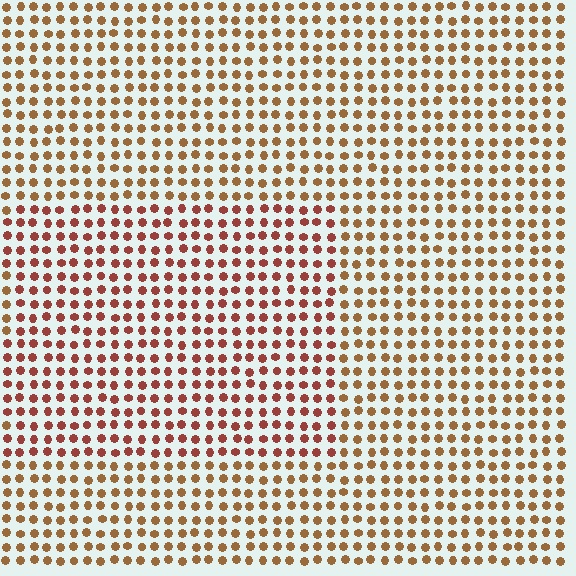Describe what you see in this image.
The image is filled with small brown elements in a uniform arrangement. A rectangle-shaped region is visible where the elements are tinted to a slightly different hue, forming a subtle color boundary.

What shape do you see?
I see a rectangle.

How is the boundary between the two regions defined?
The boundary is defined purely by a slight shift in hue (about 29 degrees). Spacing, size, and orientation are identical on both sides.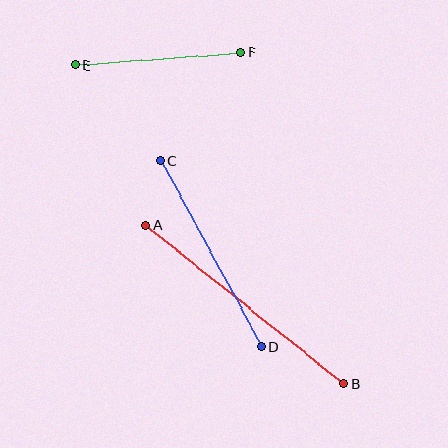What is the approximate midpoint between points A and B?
The midpoint is at approximately (245, 304) pixels.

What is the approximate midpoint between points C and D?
The midpoint is at approximately (211, 253) pixels.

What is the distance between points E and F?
The distance is approximately 166 pixels.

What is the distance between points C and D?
The distance is approximately 212 pixels.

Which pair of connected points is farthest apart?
Points A and B are farthest apart.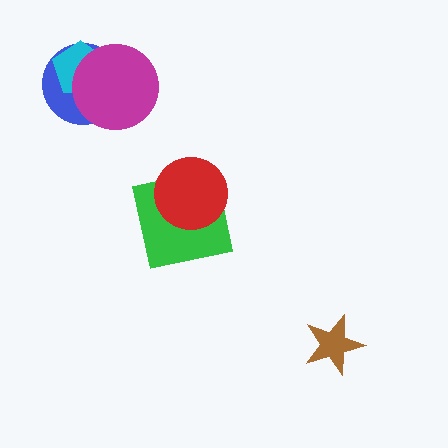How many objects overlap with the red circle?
1 object overlaps with the red circle.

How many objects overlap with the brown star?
0 objects overlap with the brown star.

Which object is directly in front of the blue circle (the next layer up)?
The cyan pentagon is directly in front of the blue circle.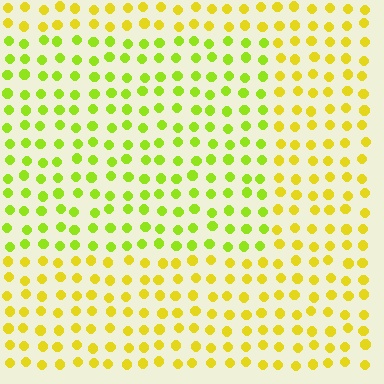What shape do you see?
I see a rectangle.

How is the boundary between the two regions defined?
The boundary is defined purely by a slight shift in hue (about 29 degrees). Spacing, size, and orientation are identical on both sides.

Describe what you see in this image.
The image is filled with small yellow elements in a uniform arrangement. A rectangle-shaped region is visible where the elements are tinted to a slightly different hue, forming a subtle color boundary.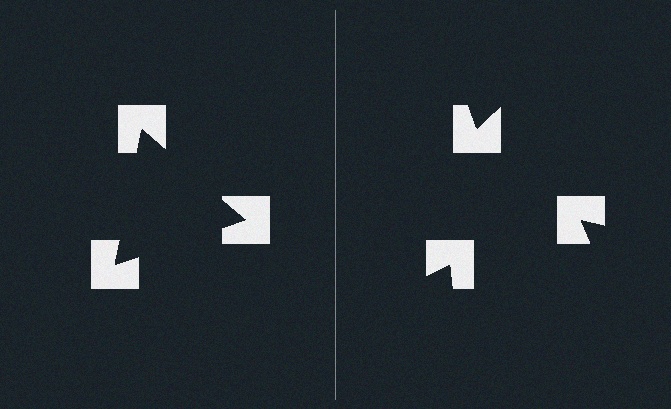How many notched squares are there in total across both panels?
6 — 3 on each side.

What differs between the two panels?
The notched squares are positioned identically on both sides; only the wedge orientations differ. On the left they align to a triangle; on the right they are misaligned.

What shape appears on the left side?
An illusory triangle.